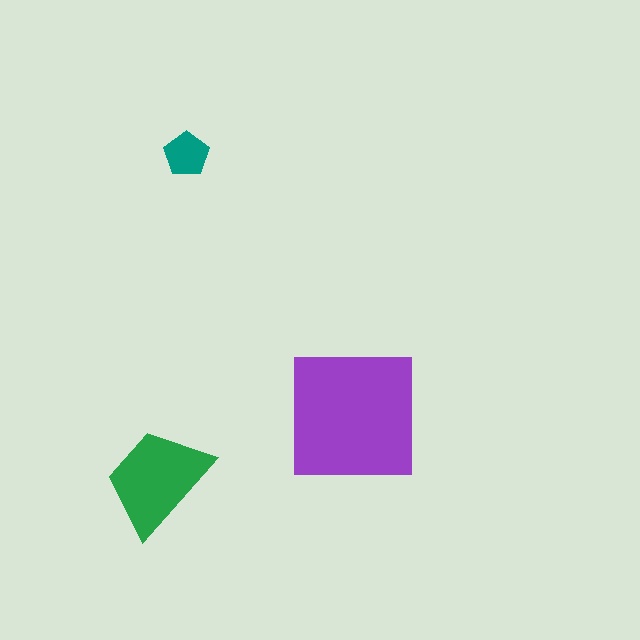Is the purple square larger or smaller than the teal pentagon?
Larger.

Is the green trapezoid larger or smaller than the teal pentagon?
Larger.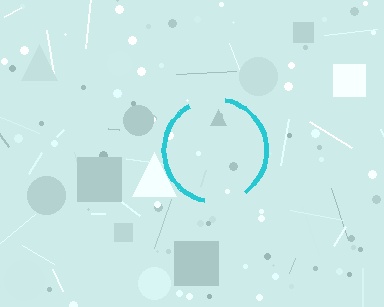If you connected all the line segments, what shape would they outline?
They would outline a circle.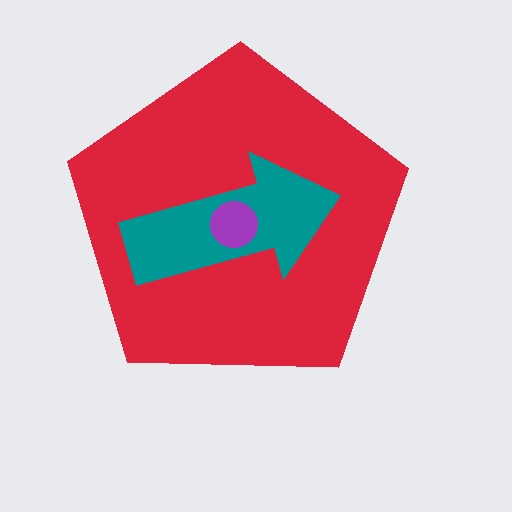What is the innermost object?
The purple circle.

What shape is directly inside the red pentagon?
The teal arrow.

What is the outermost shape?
The red pentagon.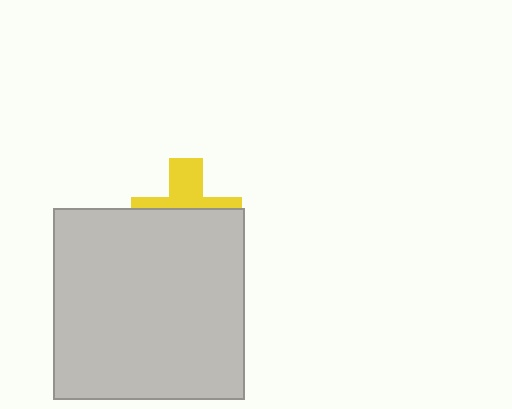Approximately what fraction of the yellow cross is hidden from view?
Roughly 62% of the yellow cross is hidden behind the light gray square.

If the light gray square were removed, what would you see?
You would see the complete yellow cross.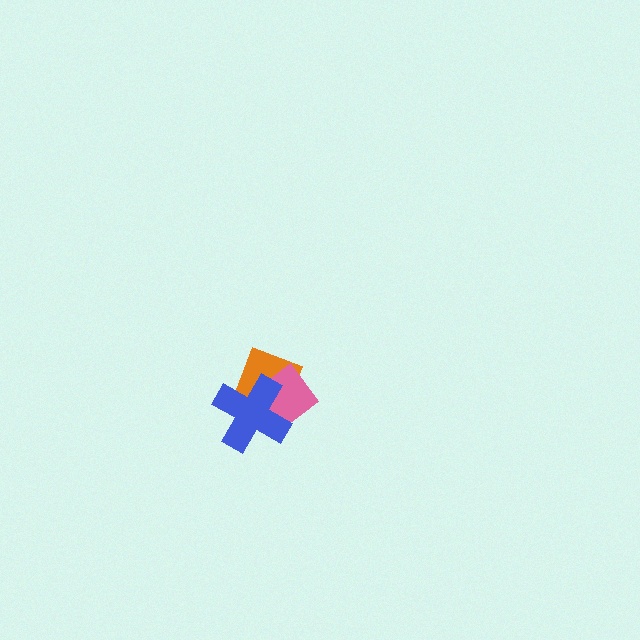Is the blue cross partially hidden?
No, no other shape covers it.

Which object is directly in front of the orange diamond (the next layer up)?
The pink diamond is directly in front of the orange diamond.